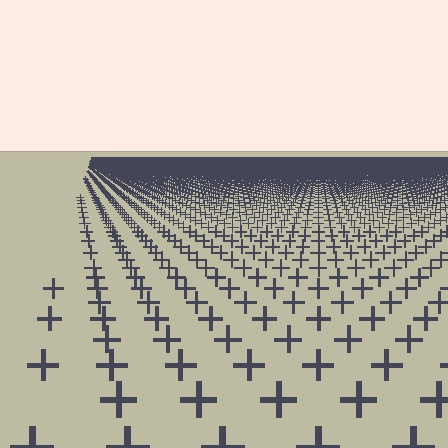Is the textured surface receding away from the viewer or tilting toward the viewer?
The surface is receding away from the viewer. Texture elements get smaller and denser toward the top.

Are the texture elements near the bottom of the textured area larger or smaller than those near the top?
Larger. Near the bottom, elements are closer to the viewer and appear at a bigger on-screen size.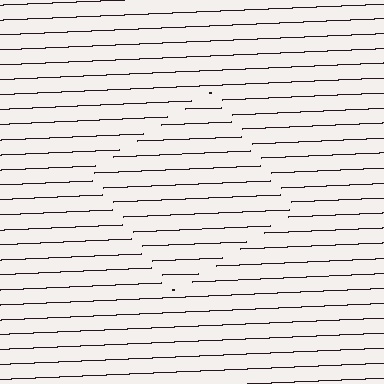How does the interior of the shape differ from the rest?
The interior of the shape contains the same grating, shifted by half a period — the contour is defined by the phase discontinuity where line-ends from the inner and outer gratings abut.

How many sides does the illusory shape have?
4 sides — the line-ends trace a square.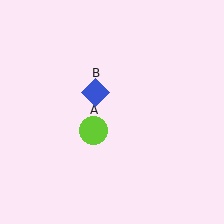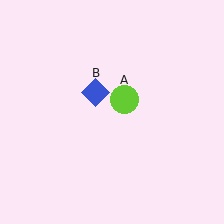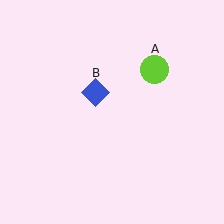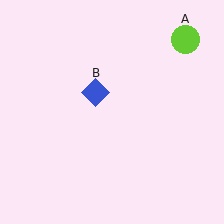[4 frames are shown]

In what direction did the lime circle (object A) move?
The lime circle (object A) moved up and to the right.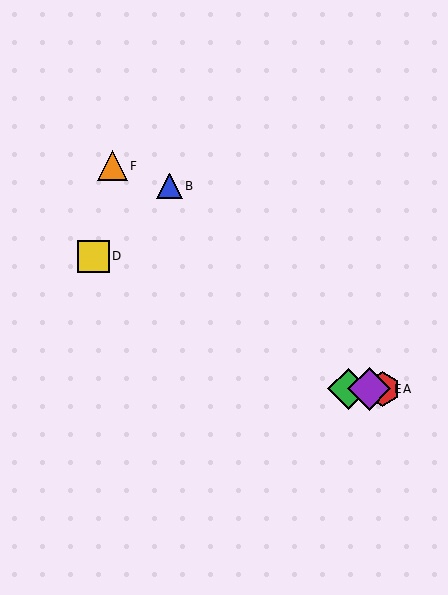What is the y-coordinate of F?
Object F is at y≈166.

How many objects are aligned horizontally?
3 objects (A, C, E) are aligned horizontally.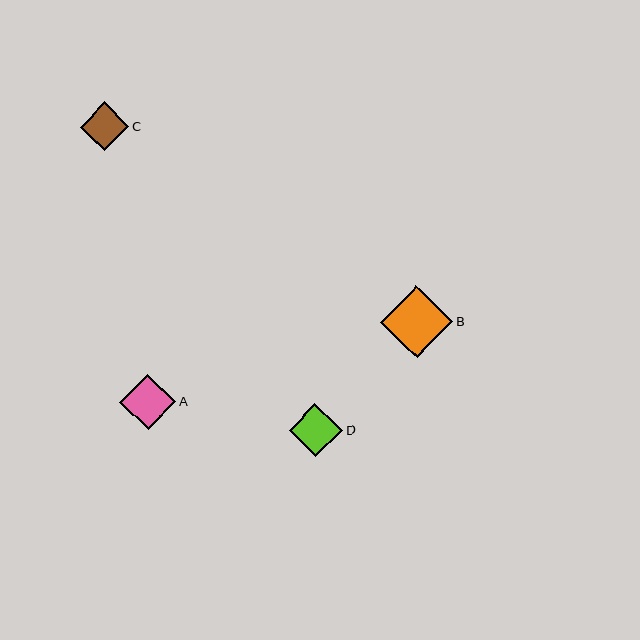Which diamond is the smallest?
Diamond C is the smallest with a size of approximately 48 pixels.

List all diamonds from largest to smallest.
From largest to smallest: B, A, D, C.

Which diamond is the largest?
Diamond B is the largest with a size of approximately 73 pixels.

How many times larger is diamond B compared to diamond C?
Diamond B is approximately 1.5 times the size of diamond C.